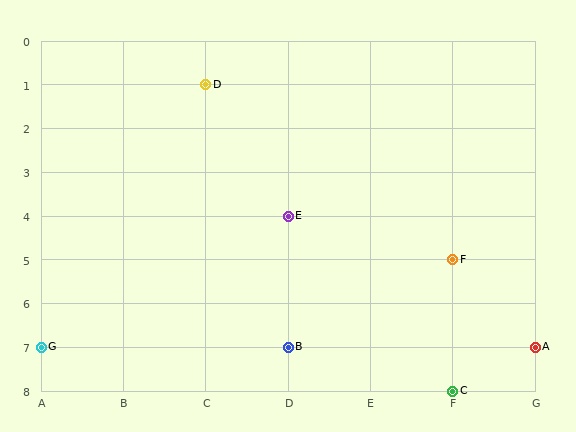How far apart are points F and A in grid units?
Points F and A are 1 column and 2 rows apart (about 2.2 grid units diagonally).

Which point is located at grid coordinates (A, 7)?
Point G is at (A, 7).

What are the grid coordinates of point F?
Point F is at grid coordinates (F, 5).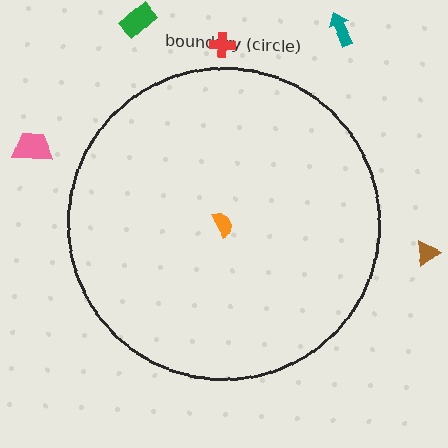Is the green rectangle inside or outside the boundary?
Outside.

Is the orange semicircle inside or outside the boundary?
Inside.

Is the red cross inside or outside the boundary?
Outside.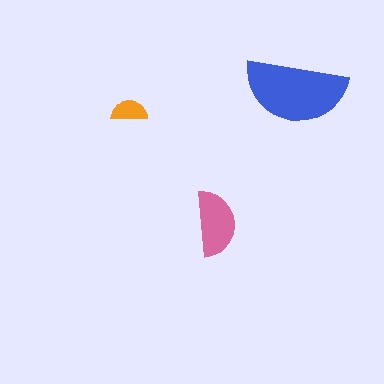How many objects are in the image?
There are 3 objects in the image.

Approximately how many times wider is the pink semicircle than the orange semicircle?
About 2 times wider.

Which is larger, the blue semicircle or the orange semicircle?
The blue one.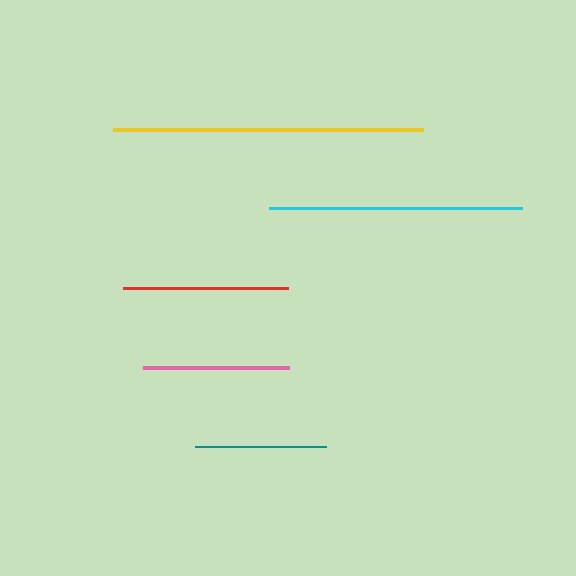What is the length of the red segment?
The red segment is approximately 165 pixels long.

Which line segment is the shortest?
The teal line is the shortest at approximately 131 pixels.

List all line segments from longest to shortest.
From longest to shortest: yellow, cyan, red, pink, teal.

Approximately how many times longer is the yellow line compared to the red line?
The yellow line is approximately 1.9 times the length of the red line.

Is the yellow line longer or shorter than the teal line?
The yellow line is longer than the teal line.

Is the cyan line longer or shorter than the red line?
The cyan line is longer than the red line.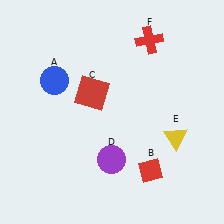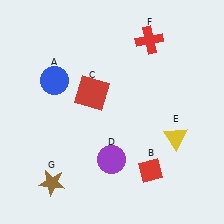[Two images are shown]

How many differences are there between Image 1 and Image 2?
There is 1 difference between the two images.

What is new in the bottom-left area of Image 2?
A brown star (G) was added in the bottom-left area of Image 2.